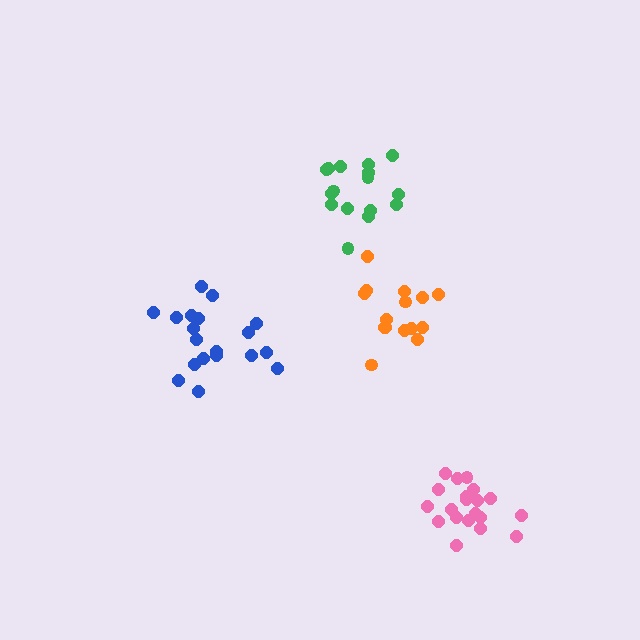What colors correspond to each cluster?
The clusters are colored: green, orange, blue, pink.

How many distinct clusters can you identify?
There are 4 distinct clusters.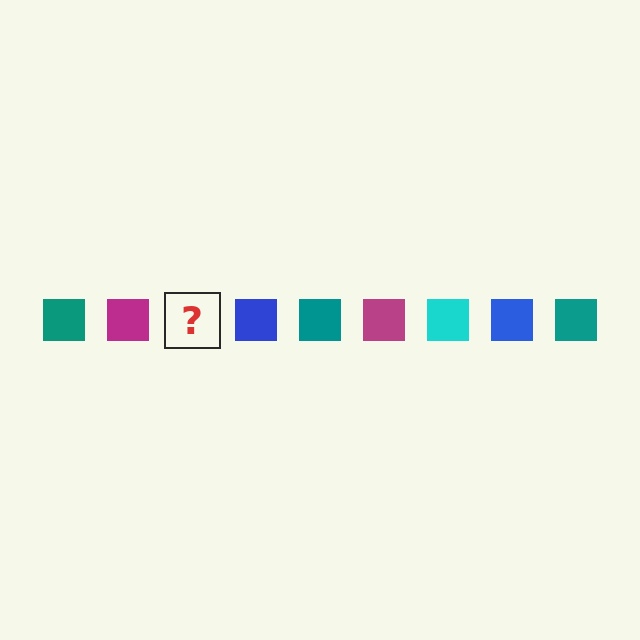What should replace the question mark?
The question mark should be replaced with a cyan square.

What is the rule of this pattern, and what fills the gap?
The rule is that the pattern cycles through teal, magenta, cyan, blue squares. The gap should be filled with a cyan square.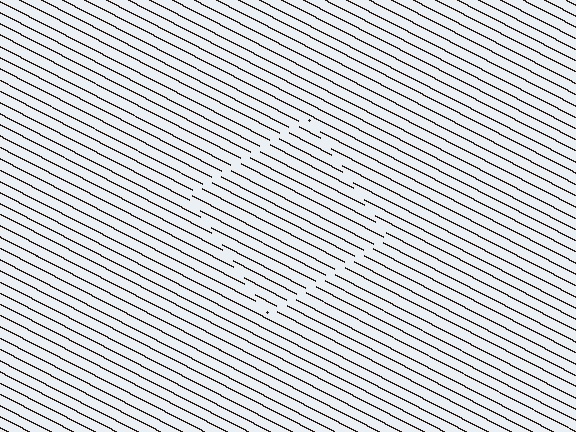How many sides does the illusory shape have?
4 sides — the line-ends trace a square.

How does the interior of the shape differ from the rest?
The interior of the shape contains the same grating, shifted by half a period — the contour is defined by the phase discontinuity where line-ends from the inner and outer gratings abut.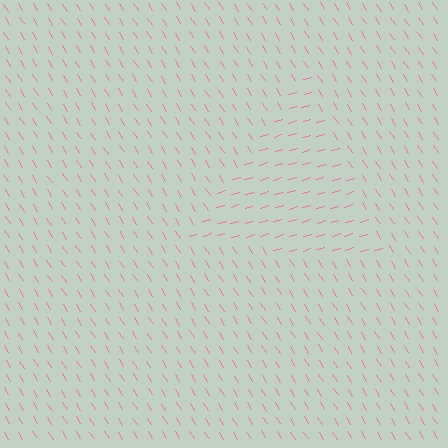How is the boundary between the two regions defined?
The boundary is defined purely by a change in line orientation (approximately 75 degrees difference). All lines are the same color and thickness.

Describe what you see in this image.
The image is filled with small pink line segments. A triangle region in the image has lines oriented differently from the surrounding lines, creating a visible texture boundary.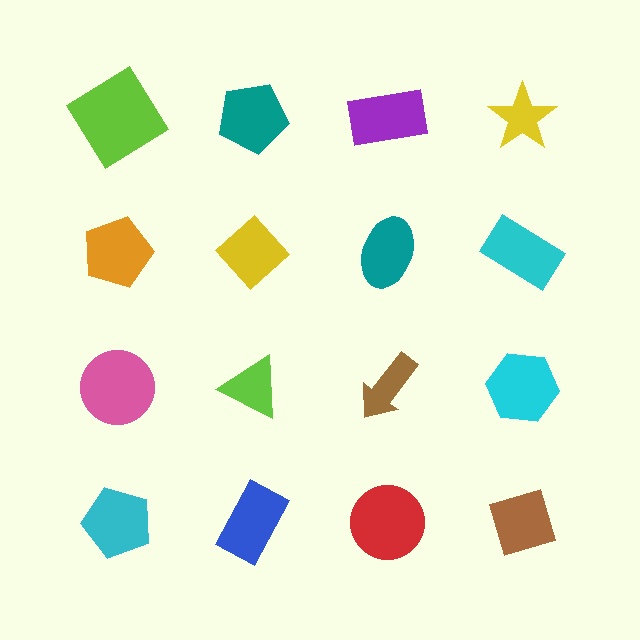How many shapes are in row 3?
4 shapes.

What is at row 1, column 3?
A purple rectangle.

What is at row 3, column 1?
A pink circle.